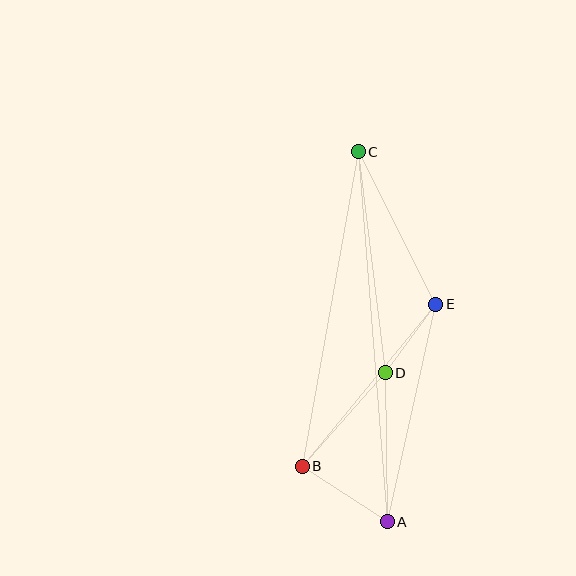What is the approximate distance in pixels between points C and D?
The distance between C and D is approximately 223 pixels.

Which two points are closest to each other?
Points D and E are closest to each other.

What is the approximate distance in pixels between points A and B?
The distance between A and B is approximately 102 pixels.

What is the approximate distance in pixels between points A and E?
The distance between A and E is approximately 223 pixels.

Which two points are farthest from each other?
Points A and C are farthest from each other.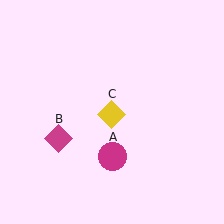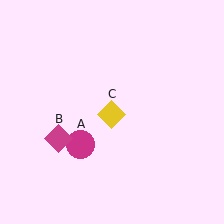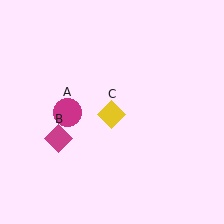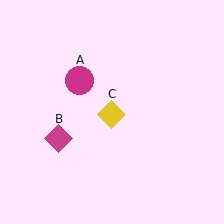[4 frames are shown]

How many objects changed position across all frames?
1 object changed position: magenta circle (object A).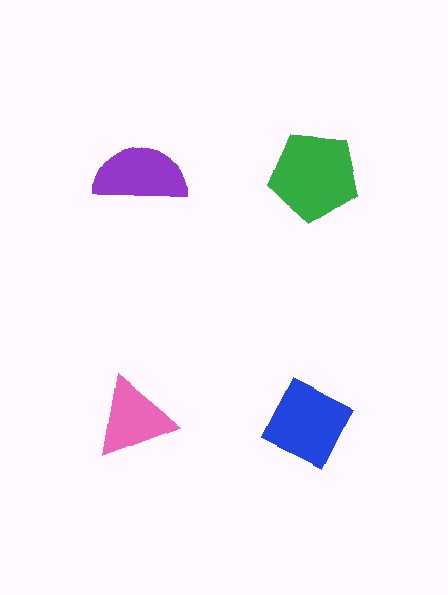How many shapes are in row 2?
2 shapes.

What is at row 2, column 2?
A blue diamond.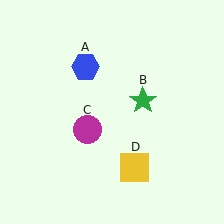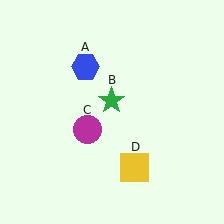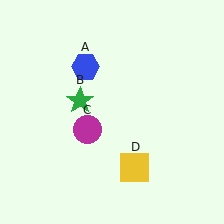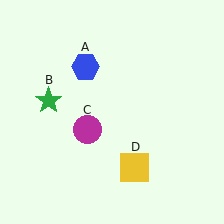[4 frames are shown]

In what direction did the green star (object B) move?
The green star (object B) moved left.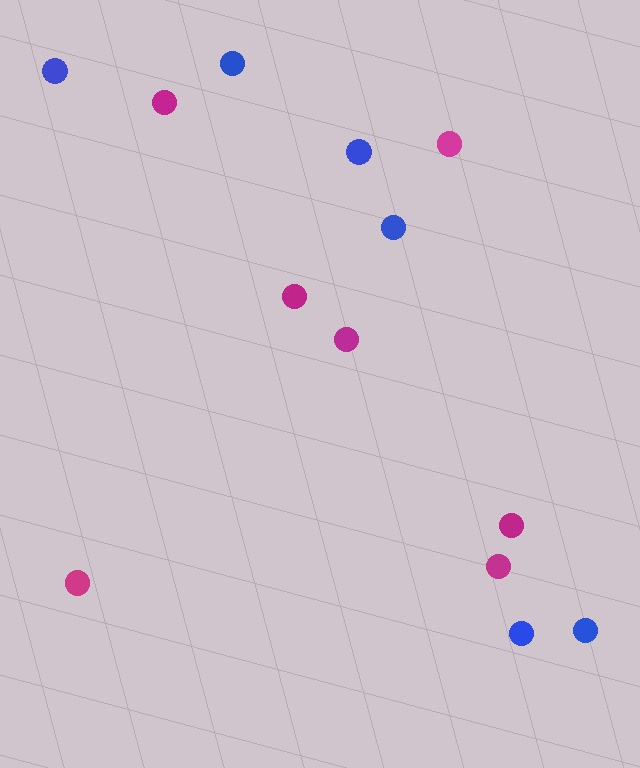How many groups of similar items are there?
There are 2 groups: one group of magenta circles (7) and one group of blue circles (6).